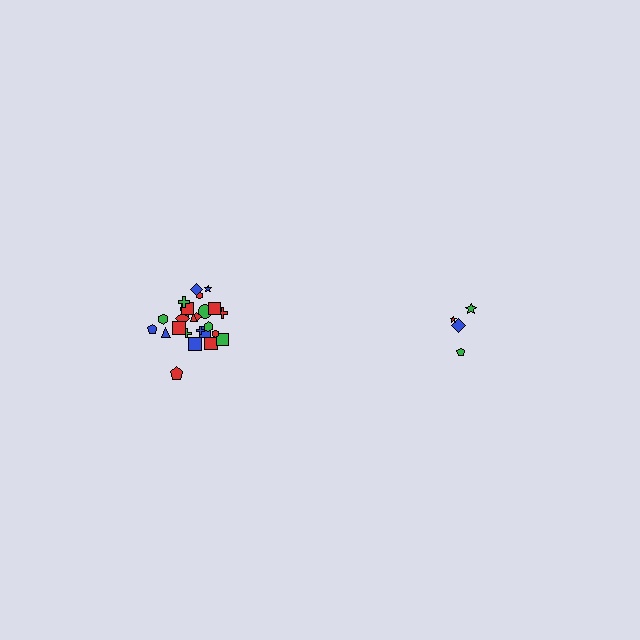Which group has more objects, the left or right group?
The left group.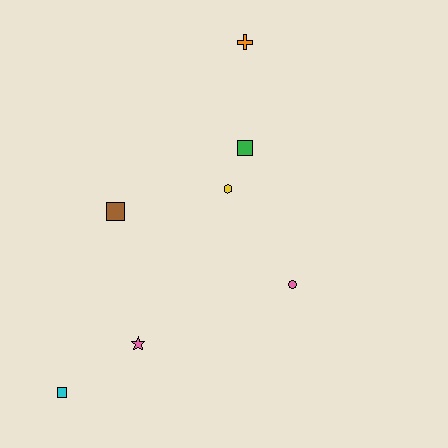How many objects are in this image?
There are 7 objects.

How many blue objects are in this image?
There are no blue objects.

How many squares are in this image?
There are 3 squares.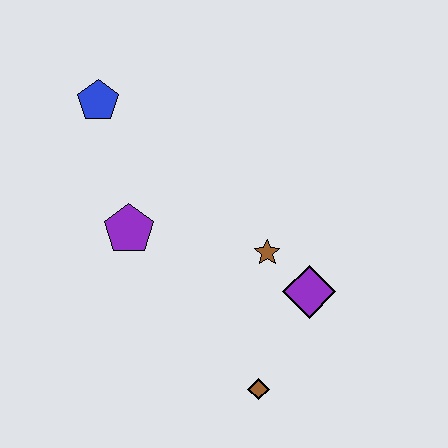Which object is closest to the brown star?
The purple diamond is closest to the brown star.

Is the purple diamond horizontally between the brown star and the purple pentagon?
No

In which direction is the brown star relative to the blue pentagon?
The brown star is to the right of the blue pentagon.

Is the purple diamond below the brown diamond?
No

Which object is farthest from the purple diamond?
The blue pentagon is farthest from the purple diamond.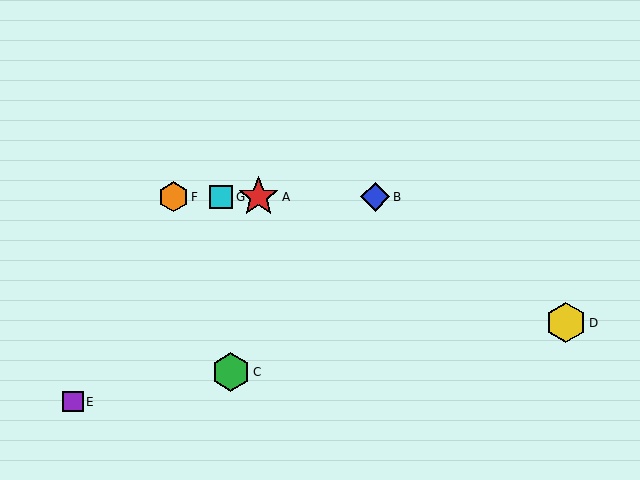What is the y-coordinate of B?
Object B is at y≈197.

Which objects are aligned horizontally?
Objects A, B, F, G are aligned horizontally.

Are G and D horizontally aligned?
No, G is at y≈197 and D is at y≈323.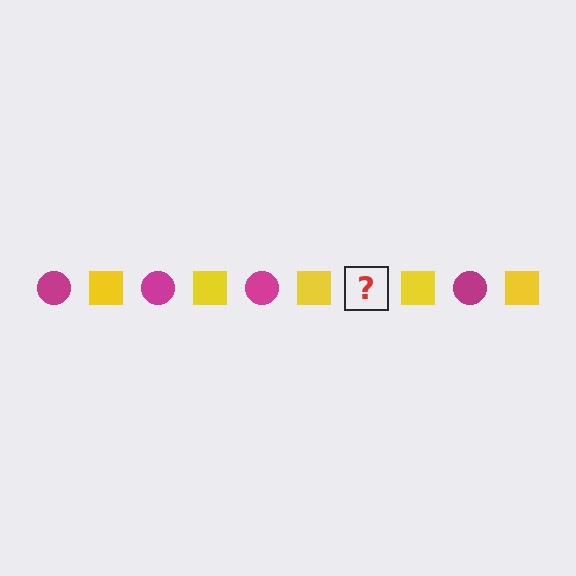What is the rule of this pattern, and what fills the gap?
The rule is that the pattern alternates between magenta circle and yellow square. The gap should be filled with a magenta circle.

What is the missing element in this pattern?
The missing element is a magenta circle.